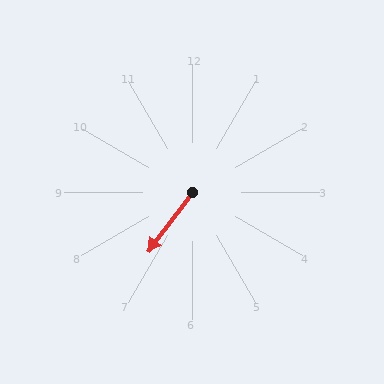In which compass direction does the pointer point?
Southwest.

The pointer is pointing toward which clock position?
Roughly 7 o'clock.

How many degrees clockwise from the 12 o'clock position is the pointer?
Approximately 217 degrees.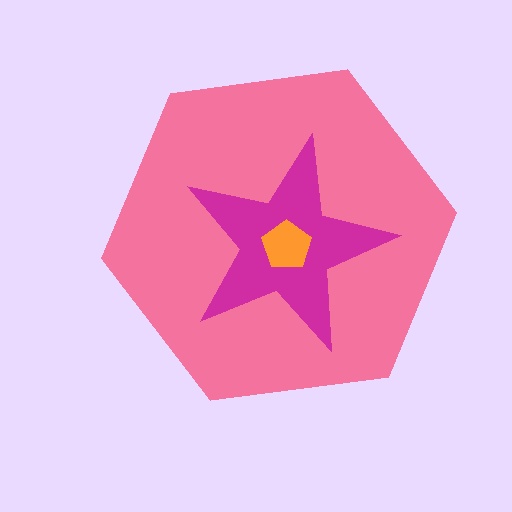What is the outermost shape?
The pink hexagon.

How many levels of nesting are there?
3.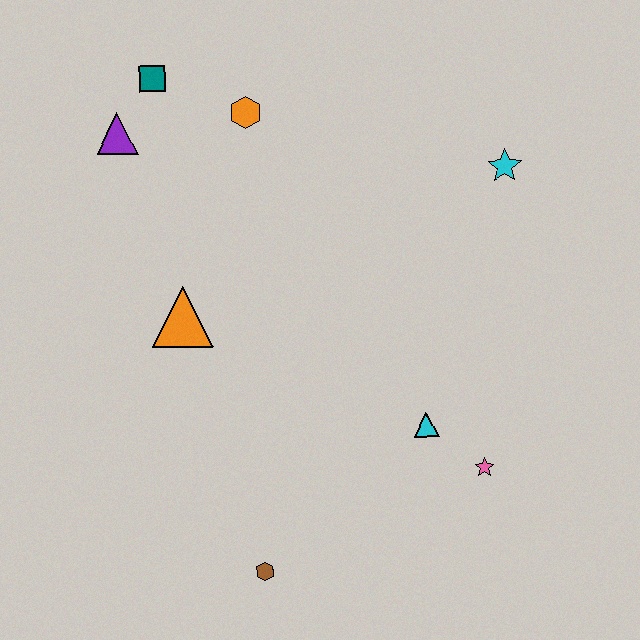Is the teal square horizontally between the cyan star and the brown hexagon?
No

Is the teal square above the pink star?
Yes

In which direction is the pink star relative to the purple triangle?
The pink star is to the right of the purple triangle.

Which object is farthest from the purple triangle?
The pink star is farthest from the purple triangle.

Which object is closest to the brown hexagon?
The cyan triangle is closest to the brown hexagon.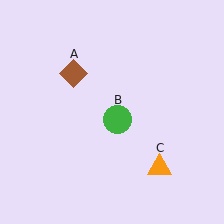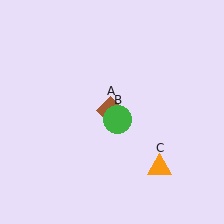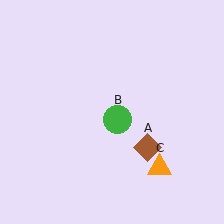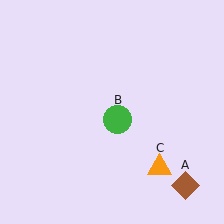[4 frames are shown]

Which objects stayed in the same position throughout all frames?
Green circle (object B) and orange triangle (object C) remained stationary.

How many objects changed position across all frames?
1 object changed position: brown diamond (object A).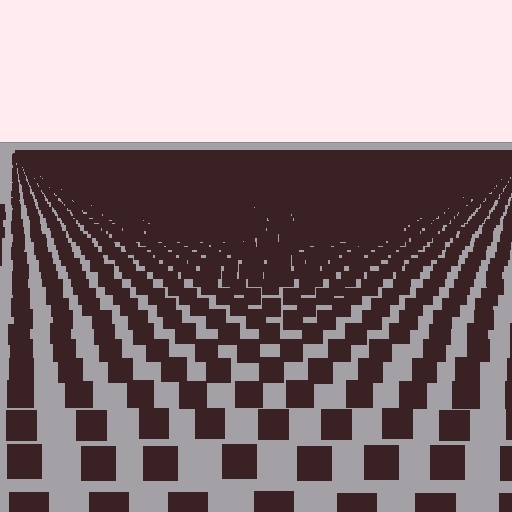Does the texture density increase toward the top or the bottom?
Density increases toward the top.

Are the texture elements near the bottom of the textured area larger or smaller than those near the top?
Larger. Near the bottom, elements are closer to the viewer and appear at a bigger on-screen size.